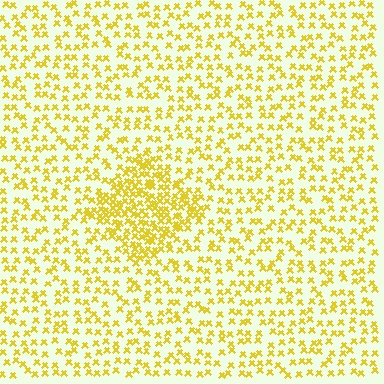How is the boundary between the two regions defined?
The boundary is defined by a change in element density (approximately 2.2x ratio). All elements are the same color, size, and shape.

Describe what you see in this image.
The image contains small yellow elements arranged at two different densities. A diamond-shaped region is visible where the elements are more densely packed than the surrounding area.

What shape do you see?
I see a diamond.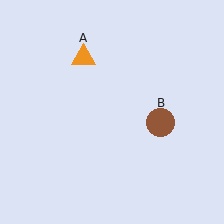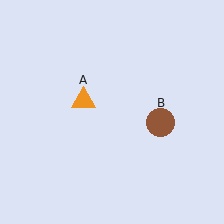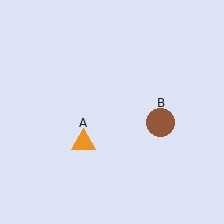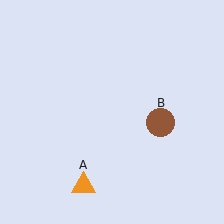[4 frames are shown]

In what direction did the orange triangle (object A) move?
The orange triangle (object A) moved down.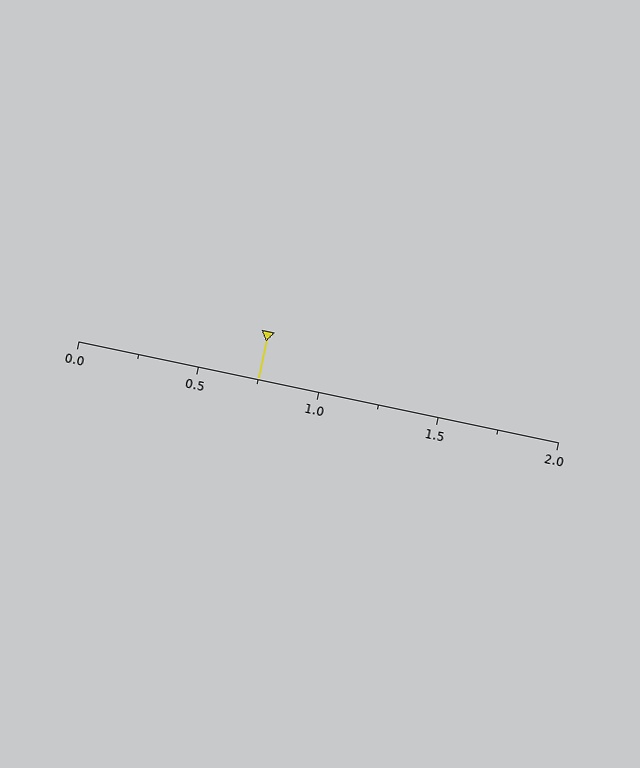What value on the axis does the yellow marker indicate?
The marker indicates approximately 0.75.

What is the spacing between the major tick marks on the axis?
The major ticks are spaced 0.5 apart.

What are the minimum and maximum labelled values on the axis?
The axis runs from 0.0 to 2.0.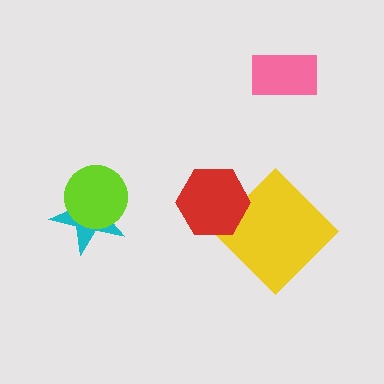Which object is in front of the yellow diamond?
The red hexagon is in front of the yellow diamond.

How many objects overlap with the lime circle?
1 object overlaps with the lime circle.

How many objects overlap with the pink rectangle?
0 objects overlap with the pink rectangle.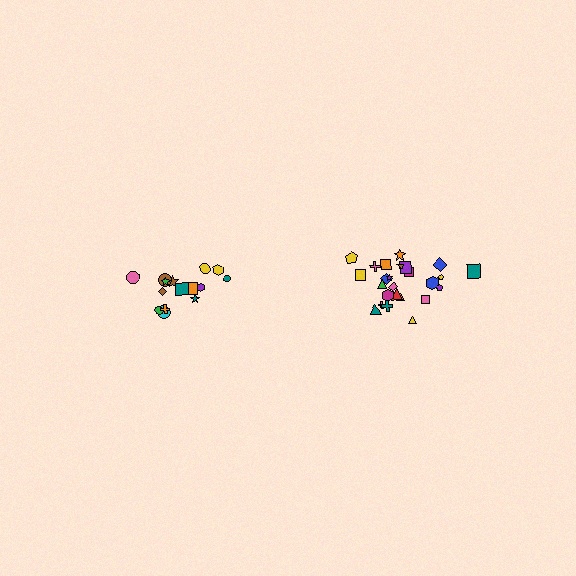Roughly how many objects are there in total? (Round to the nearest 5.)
Roughly 40 objects in total.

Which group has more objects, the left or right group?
The right group.